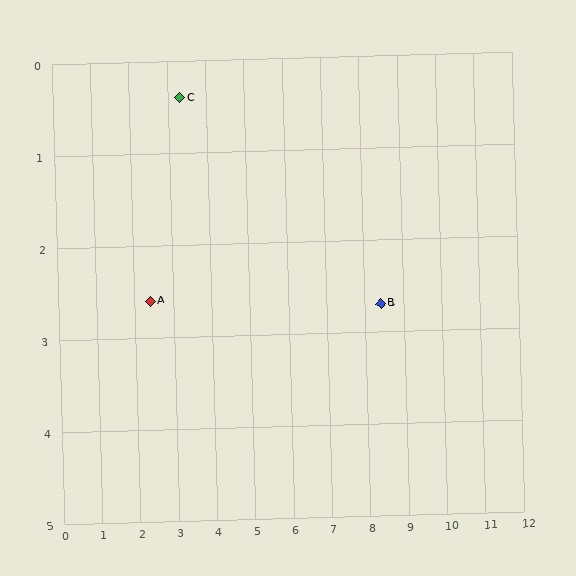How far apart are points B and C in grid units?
Points B and C are about 5.6 grid units apart.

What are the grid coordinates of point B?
Point B is at approximately (8.4, 2.7).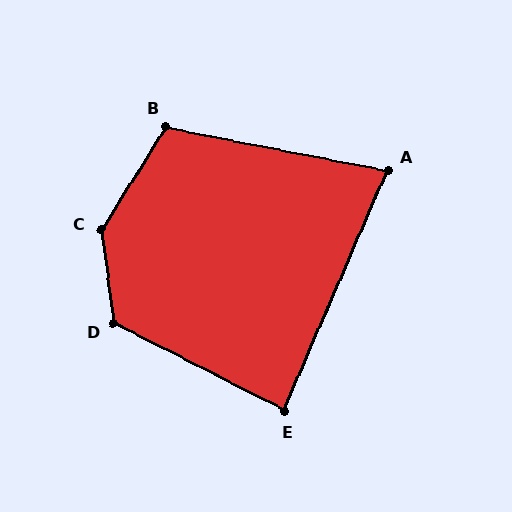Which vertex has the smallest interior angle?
A, at approximately 78 degrees.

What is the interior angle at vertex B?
Approximately 111 degrees (obtuse).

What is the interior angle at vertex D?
Approximately 125 degrees (obtuse).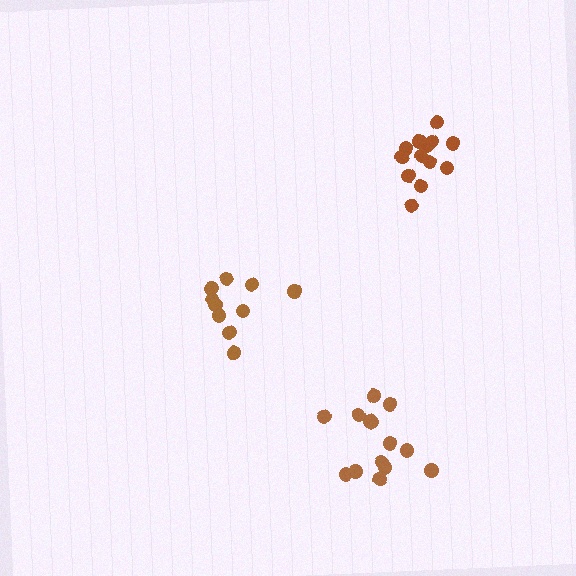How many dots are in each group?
Group 1: 10 dots, Group 2: 14 dots, Group 3: 13 dots (37 total).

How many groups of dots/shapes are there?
There are 3 groups.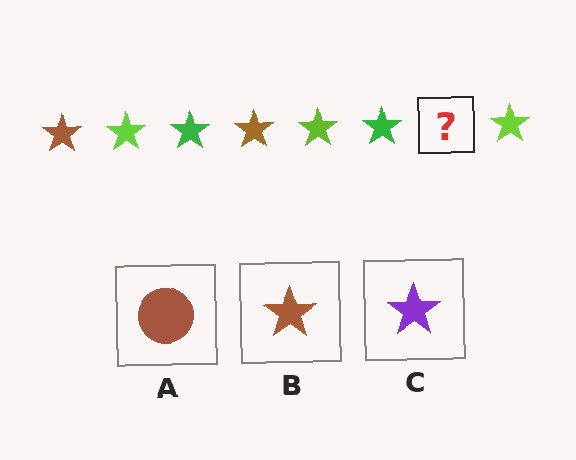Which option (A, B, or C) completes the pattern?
B.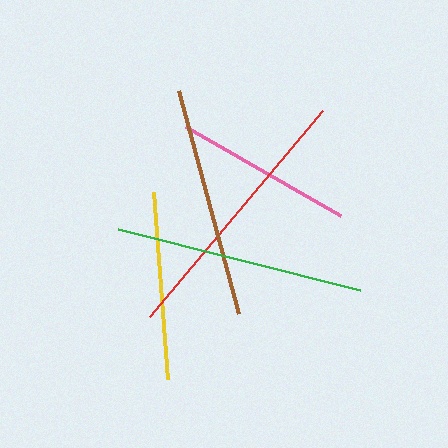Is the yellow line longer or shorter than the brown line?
The brown line is longer than the yellow line.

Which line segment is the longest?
The red line is the longest at approximately 269 pixels.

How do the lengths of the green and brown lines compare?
The green and brown lines are approximately the same length.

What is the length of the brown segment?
The brown segment is approximately 230 pixels long.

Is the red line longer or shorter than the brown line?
The red line is longer than the brown line.